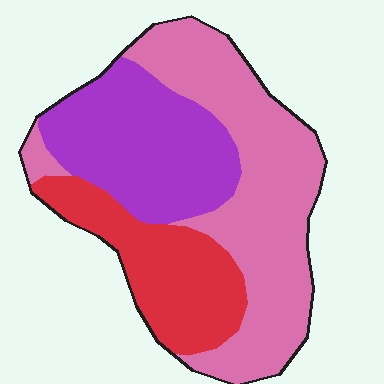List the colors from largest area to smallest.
From largest to smallest: pink, purple, red.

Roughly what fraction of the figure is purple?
Purple covers 30% of the figure.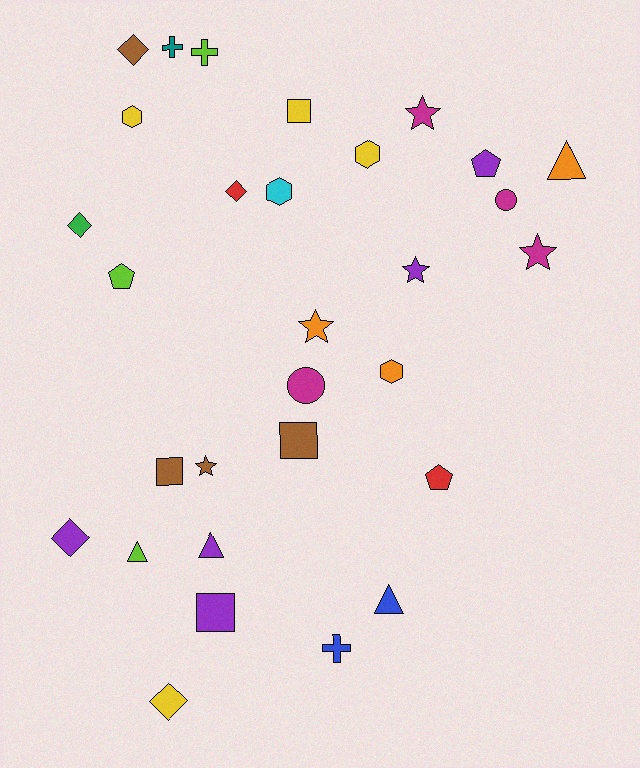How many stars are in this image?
There are 5 stars.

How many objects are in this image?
There are 30 objects.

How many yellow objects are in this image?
There are 4 yellow objects.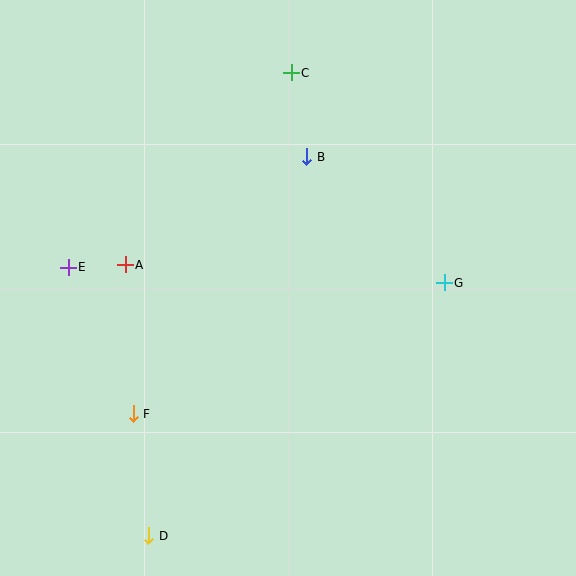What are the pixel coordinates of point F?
Point F is at (133, 414).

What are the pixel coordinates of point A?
Point A is at (125, 265).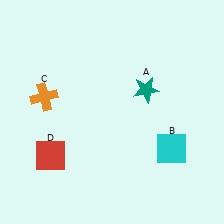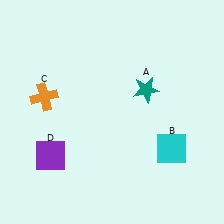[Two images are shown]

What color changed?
The square (D) changed from red in Image 1 to purple in Image 2.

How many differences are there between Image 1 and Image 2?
There is 1 difference between the two images.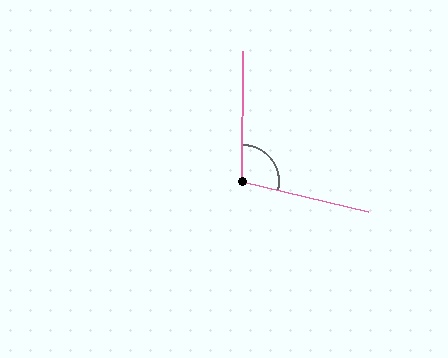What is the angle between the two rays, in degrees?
Approximately 103 degrees.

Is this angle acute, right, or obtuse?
It is obtuse.